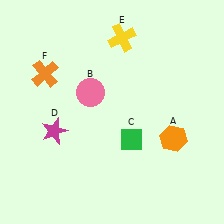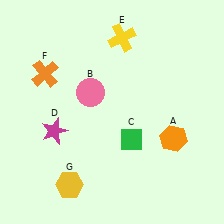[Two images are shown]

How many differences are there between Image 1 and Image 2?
There is 1 difference between the two images.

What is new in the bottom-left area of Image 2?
A yellow hexagon (G) was added in the bottom-left area of Image 2.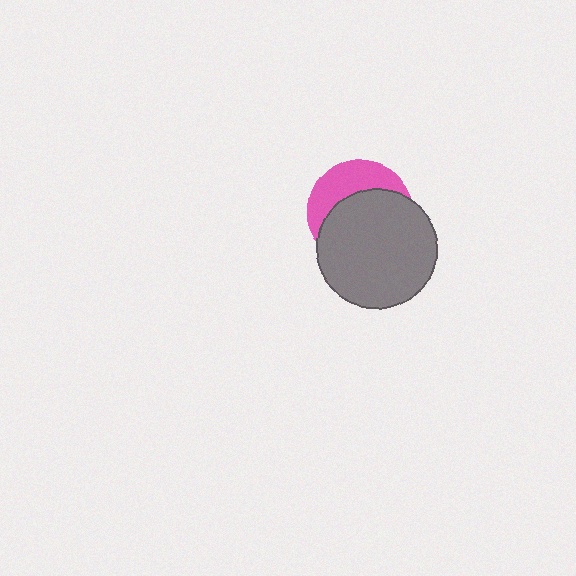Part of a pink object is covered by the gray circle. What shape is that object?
It is a circle.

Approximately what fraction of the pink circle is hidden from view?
Roughly 64% of the pink circle is hidden behind the gray circle.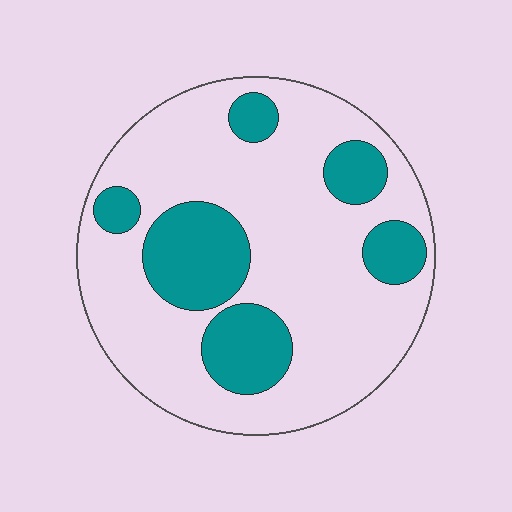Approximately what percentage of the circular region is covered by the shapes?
Approximately 25%.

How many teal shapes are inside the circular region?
6.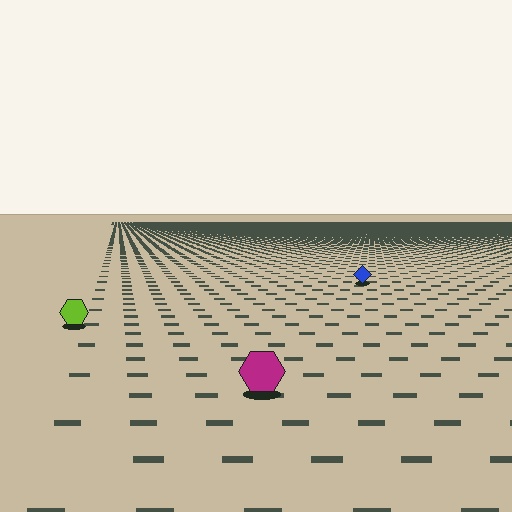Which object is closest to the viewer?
The magenta hexagon is closest. The texture marks near it are larger and more spread out.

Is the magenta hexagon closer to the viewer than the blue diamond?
Yes. The magenta hexagon is closer — you can tell from the texture gradient: the ground texture is coarser near it.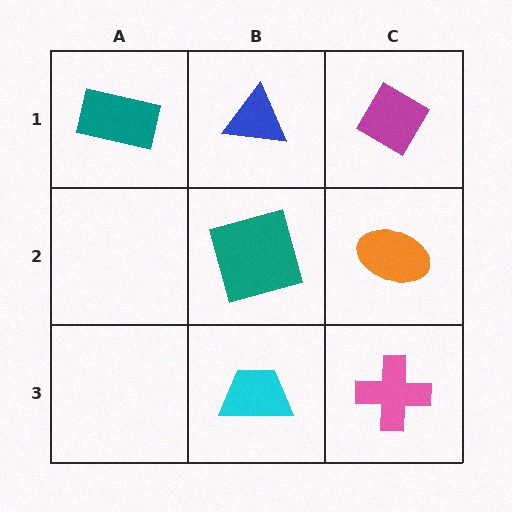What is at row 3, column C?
A pink cross.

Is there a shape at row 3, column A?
No, that cell is empty.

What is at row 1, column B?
A blue triangle.